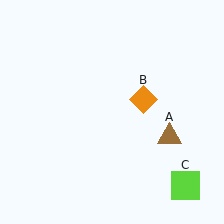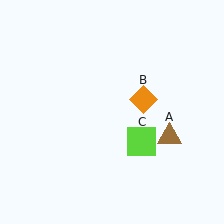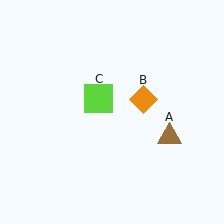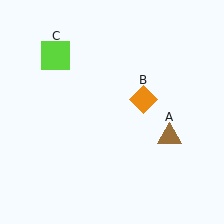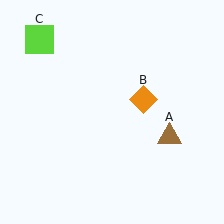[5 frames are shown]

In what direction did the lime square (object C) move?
The lime square (object C) moved up and to the left.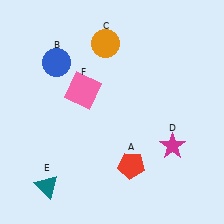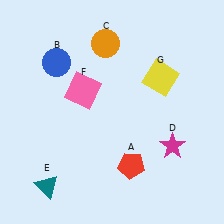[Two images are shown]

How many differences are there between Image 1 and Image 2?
There is 1 difference between the two images.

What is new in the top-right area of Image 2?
A yellow square (G) was added in the top-right area of Image 2.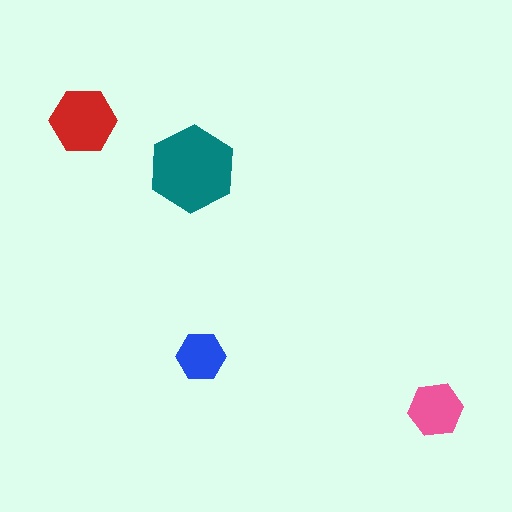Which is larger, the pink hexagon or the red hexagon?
The red one.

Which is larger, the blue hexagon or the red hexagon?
The red one.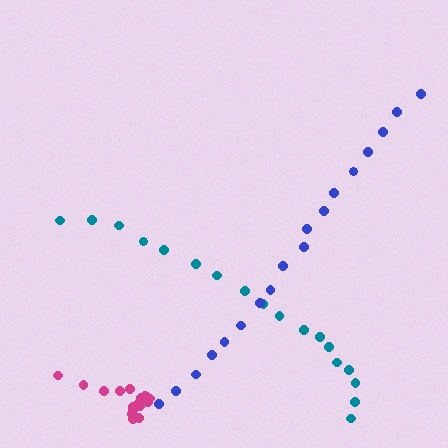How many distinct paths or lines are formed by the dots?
There are 3 distinct paths.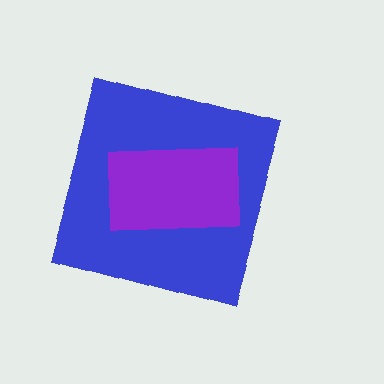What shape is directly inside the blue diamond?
The purple rectangle.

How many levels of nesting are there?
2.